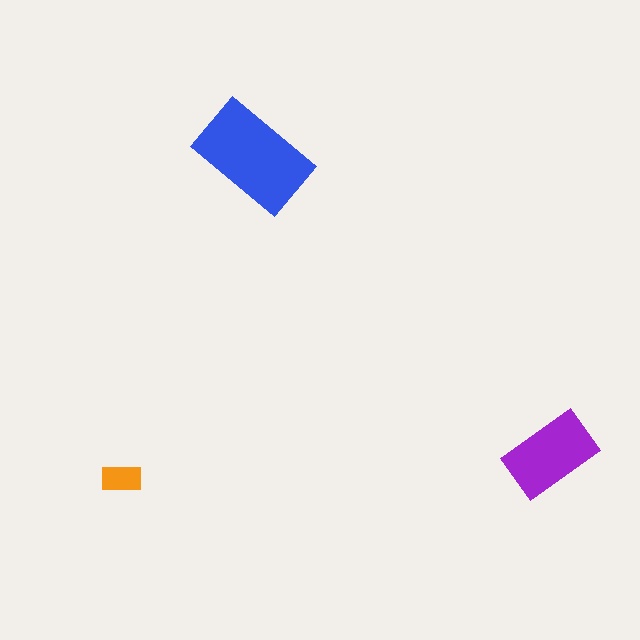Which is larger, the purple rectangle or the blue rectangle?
The blue one.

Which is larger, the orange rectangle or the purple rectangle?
The purple one.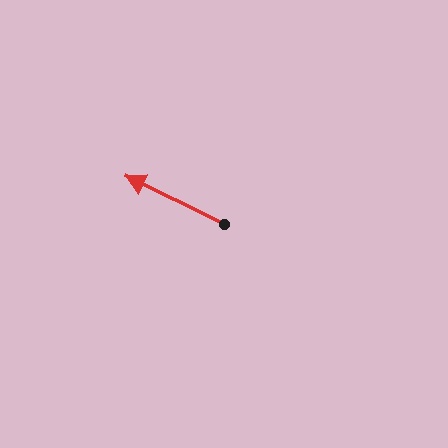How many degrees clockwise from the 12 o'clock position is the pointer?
Approximately 296 degrees.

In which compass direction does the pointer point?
Northwest.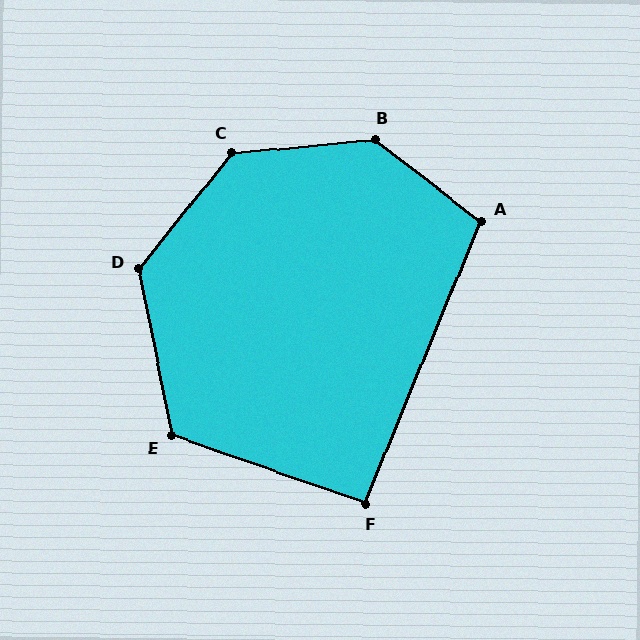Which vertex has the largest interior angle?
B, at approximately 137 degrees.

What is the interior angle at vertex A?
Approximately 105 degrees (obtuse).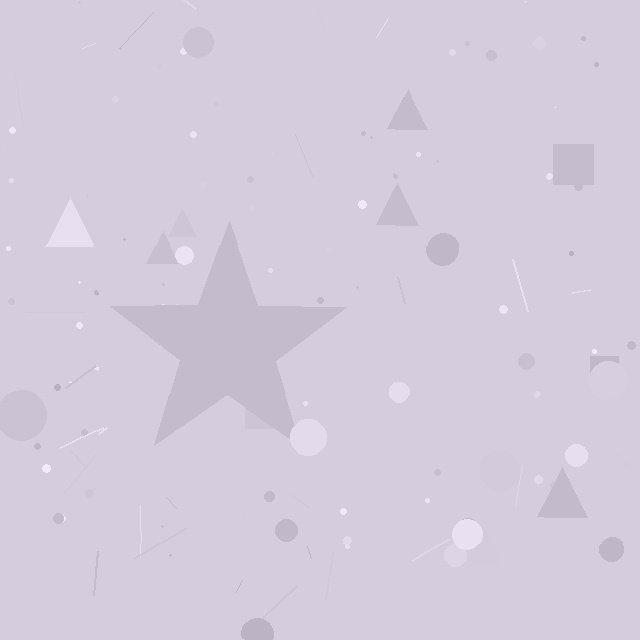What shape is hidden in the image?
A star is hidden in the image.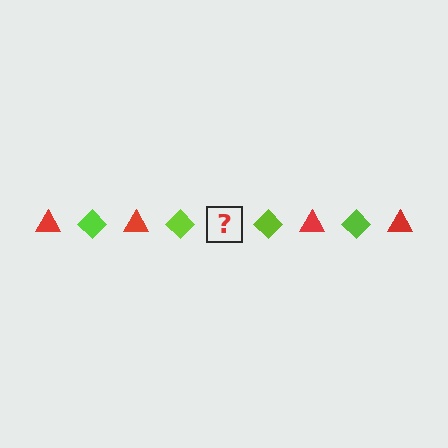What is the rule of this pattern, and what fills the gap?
The rule is that the pattern alternates between red triangle and lime diamond. The gap should be filled with a red triangle.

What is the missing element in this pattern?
The missing element is a red triangle.